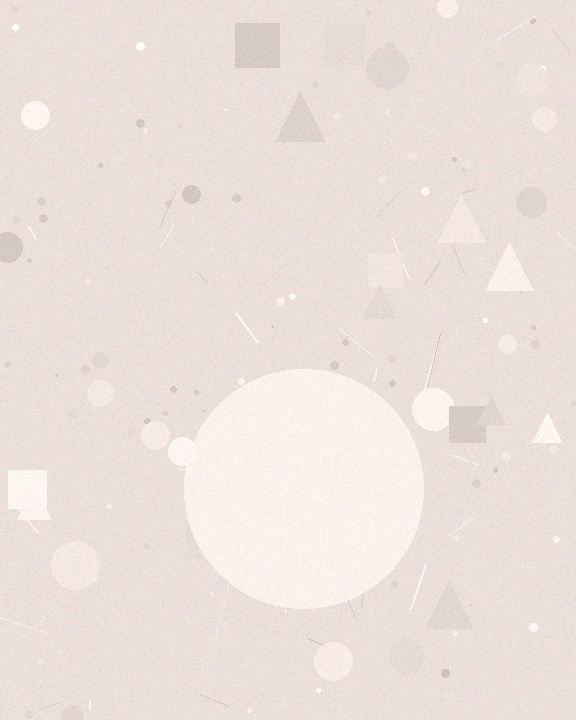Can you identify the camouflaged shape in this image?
The camouflaged shape is a circle.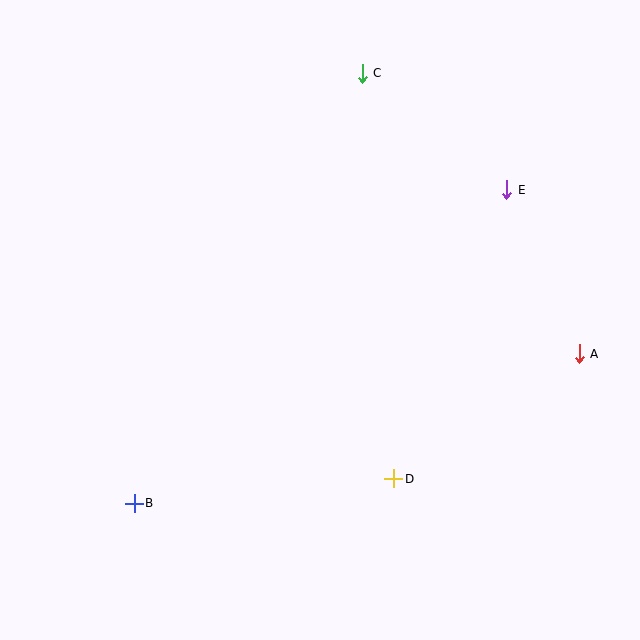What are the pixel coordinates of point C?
Point C is at (362, 73).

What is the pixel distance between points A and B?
The distance between A and B is 469 pixels.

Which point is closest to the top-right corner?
Point E is closest to the top-right corner.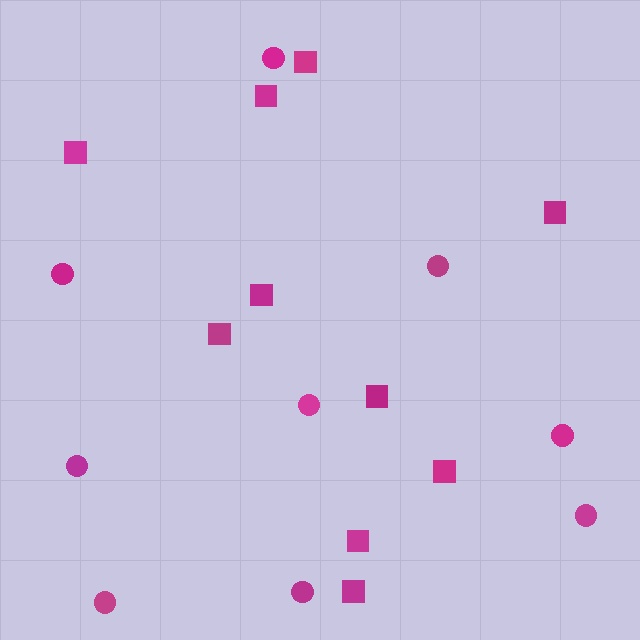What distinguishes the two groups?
There are 2 groups: one group of circles (9) and one group of squares (10).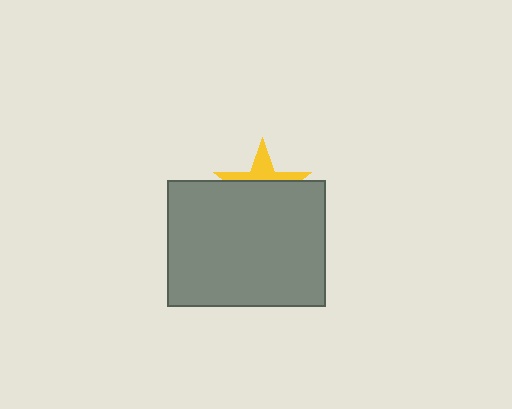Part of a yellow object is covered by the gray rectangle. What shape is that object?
It is a star.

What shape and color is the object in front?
The object in front is a gray rectangle.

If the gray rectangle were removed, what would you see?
You would see the complete yellow star.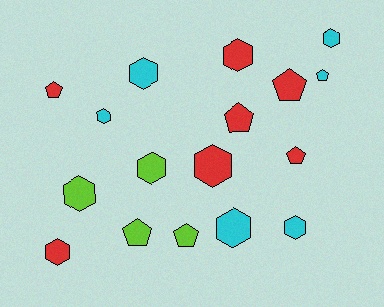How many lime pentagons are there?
There are 2 lime pentagons.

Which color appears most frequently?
Red, with 7 objects.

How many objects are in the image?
There are 17 objects.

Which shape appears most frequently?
Hexagon, with 10 objects.